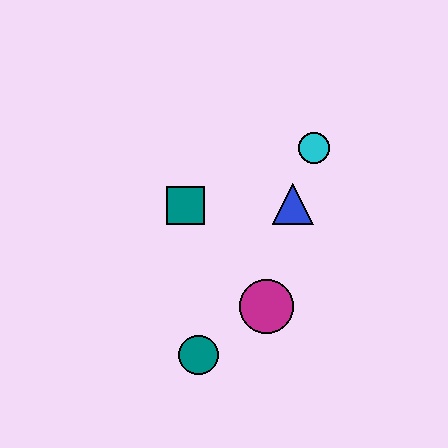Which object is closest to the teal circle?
The magenta circle is closest to the teal circle.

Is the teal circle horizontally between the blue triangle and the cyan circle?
No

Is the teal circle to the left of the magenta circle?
Yes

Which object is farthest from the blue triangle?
The teal circle is farthest from the blue triangle.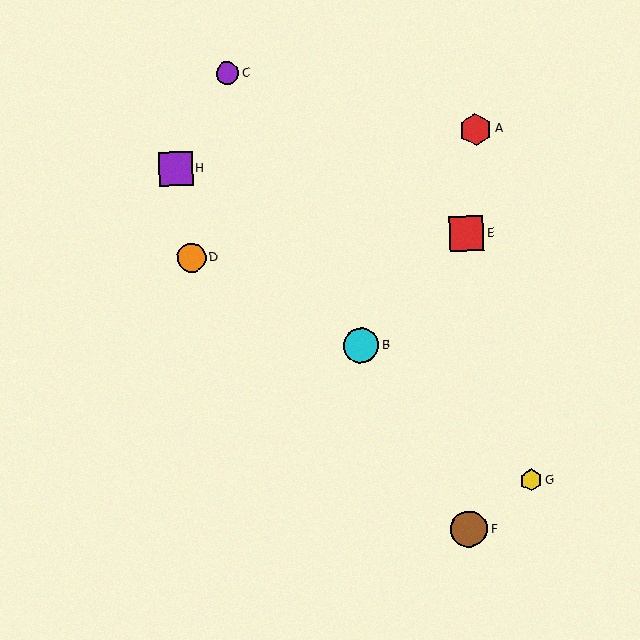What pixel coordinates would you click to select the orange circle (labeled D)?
Click at (191, 258) to select the orange circle D.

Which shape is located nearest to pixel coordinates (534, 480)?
The yellow hexagon (labeled G) at (531, 480) is nearest to that location.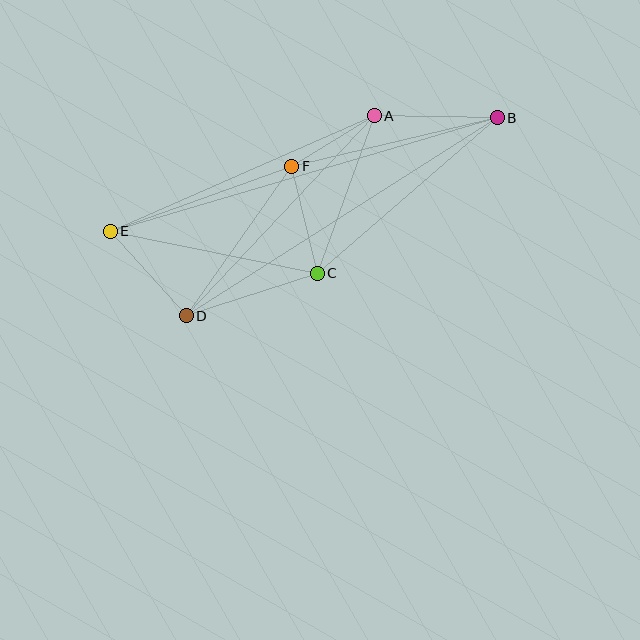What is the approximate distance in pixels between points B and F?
The distance between B and F is approximately 211 pixels.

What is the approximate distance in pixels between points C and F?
The distance between C and F is approximately 110 pixels.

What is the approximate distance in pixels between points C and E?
The distance between C and E is approximately 211 pixels.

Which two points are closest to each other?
Points A and F are closest to each other.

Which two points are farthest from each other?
Points B and E are farthest from each other.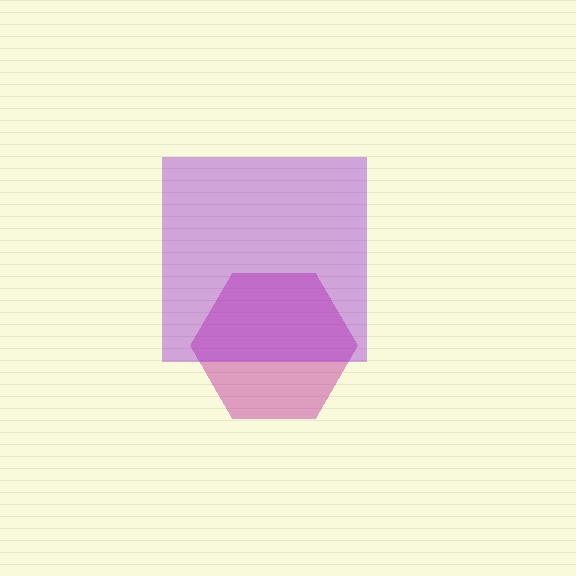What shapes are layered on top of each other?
The layered shapes are: a magenta hexagon, a purple square.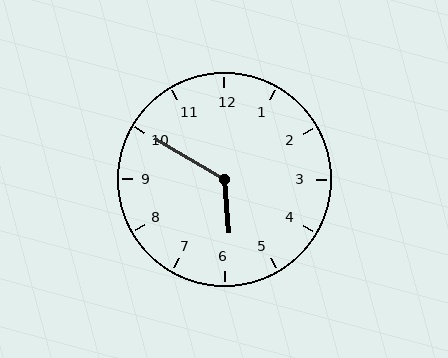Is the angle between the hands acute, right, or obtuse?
It is obtuse.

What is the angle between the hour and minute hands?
Approximately 125 degrees.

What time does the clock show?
5:50.